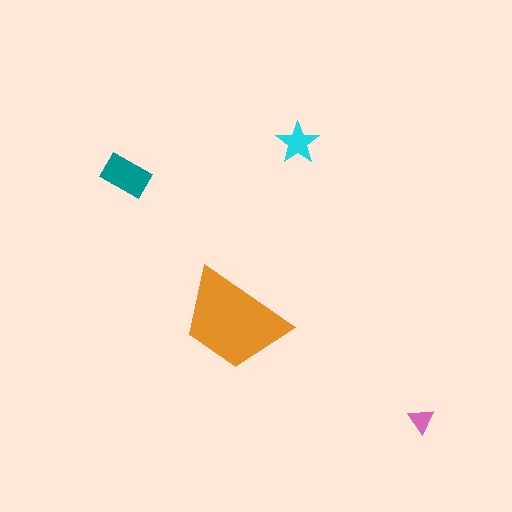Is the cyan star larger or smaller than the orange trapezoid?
Smaller.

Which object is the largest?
The orange trapezoid.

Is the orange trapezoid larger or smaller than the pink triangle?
Larger.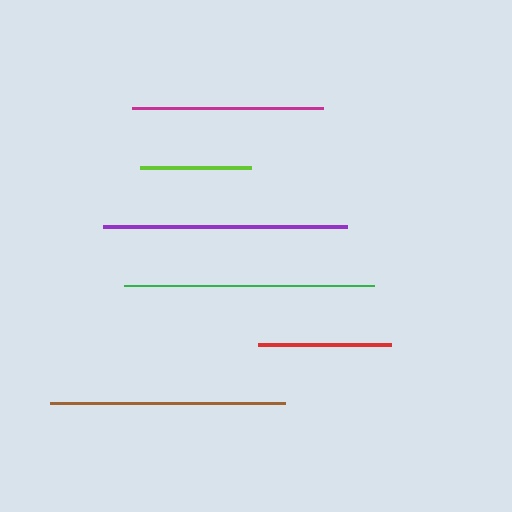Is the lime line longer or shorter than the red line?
The red line is longer than the lime line.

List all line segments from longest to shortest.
From longest to shortest: green, purple, brown, magenta, red, lime.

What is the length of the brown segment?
The brown segment is approximately 235 pixels long.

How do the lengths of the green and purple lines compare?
The green and purple lines are approximately the same length.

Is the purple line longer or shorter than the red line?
The purple line is longer than the red line.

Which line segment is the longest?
The green line is the longest at approximately 249 pixels.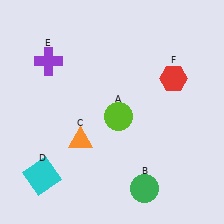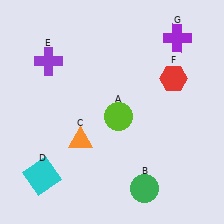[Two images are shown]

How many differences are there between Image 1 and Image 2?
There is 1 difference between the two images.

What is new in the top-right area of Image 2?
A purple cross (G) was added in the top-right area of Image 2.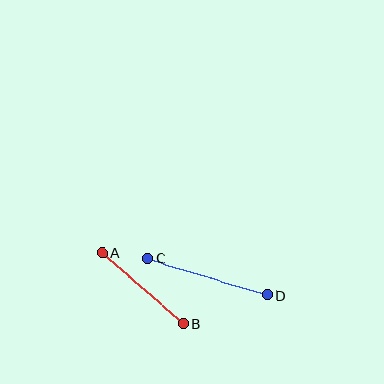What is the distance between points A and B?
The distance is approximately 108 pixels.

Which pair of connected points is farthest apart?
Points C and D are farthest apart.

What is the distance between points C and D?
The distance is approximately 125 pixels.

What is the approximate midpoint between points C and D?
The midpoint is at approximately (207, 277) pixels.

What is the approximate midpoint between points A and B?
The midpoint is at approximately (142, 288) pixels.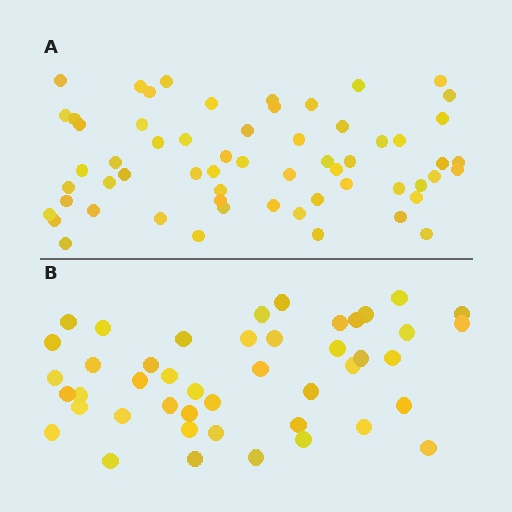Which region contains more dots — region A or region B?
Region A (the top region) has more dots.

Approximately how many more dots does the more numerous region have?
Region A has approximately 15 more dots than region B.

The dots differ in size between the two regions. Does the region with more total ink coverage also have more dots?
No. Region B has more total ink coverage because its dots are larger, but region A actually contains more individual dots. Total area can be misleading — the number of items is what matters here.